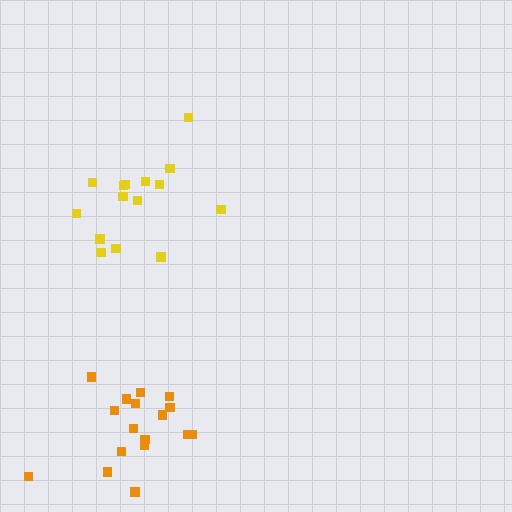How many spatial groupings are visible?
There are 2 spatial groupings.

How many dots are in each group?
Group 1: 15 dots, Group 2: 17 dots (32 total).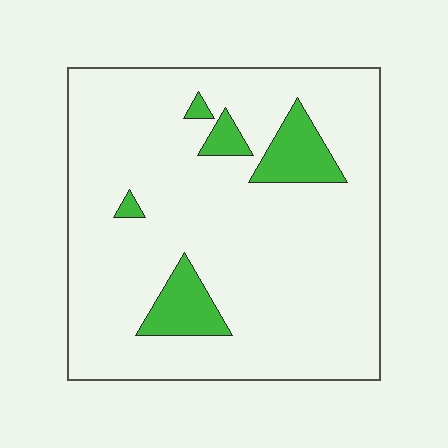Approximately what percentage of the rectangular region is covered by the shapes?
Approximately 10%.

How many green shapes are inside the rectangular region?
5.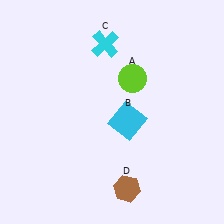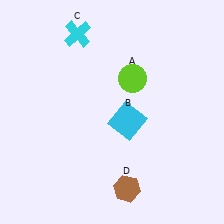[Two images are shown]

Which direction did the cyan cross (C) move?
The cyan cross (C) moved left.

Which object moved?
The cyan cross (C) moved left.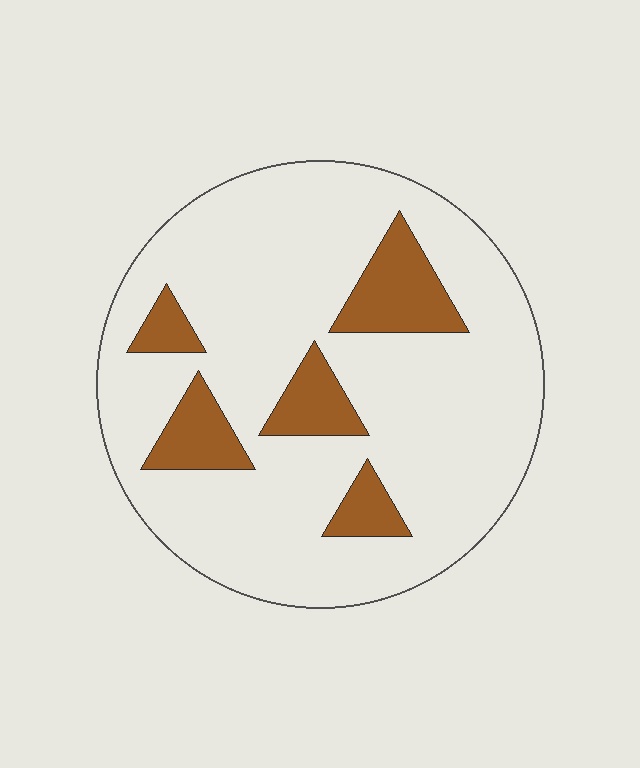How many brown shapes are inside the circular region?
5.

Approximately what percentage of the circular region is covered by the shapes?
Approximately 15%.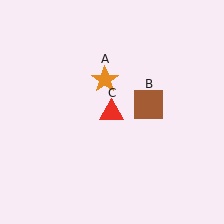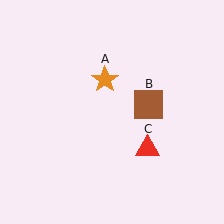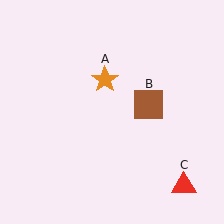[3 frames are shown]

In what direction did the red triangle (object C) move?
The red triangle (object C) moved down and to the right.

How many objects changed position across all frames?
1 object changed position: red triangle (object C).